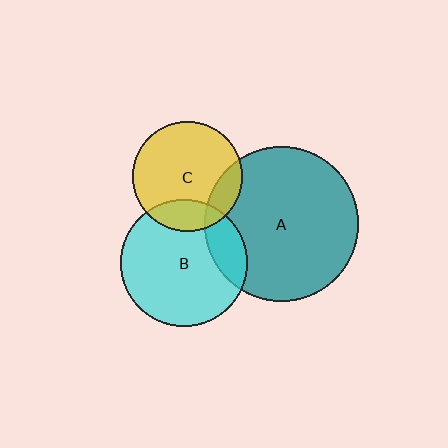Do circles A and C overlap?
Yes.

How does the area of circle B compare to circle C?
Approximately 1.3 times.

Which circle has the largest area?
Circle A (teal).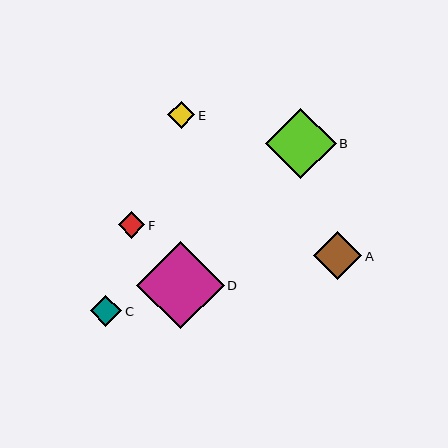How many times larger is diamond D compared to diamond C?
Diamond D is approximately 2.8 times the size of diamond C.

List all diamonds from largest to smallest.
From largest to smallest: D, B, A, C, E, F.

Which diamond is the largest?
Diamond D is the largest with a size of approximately 88 pixels.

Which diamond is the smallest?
Diamond F is the smallest with a size of approximately 26 pixels.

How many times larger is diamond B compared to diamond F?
Diamond B is approximately 2.7 times the size of diamond F.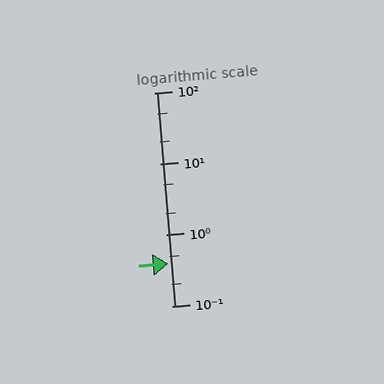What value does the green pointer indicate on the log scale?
The pointer indicates approximately 0.4.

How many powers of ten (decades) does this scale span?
The scale spans 3 decades, from 0.1 to 100.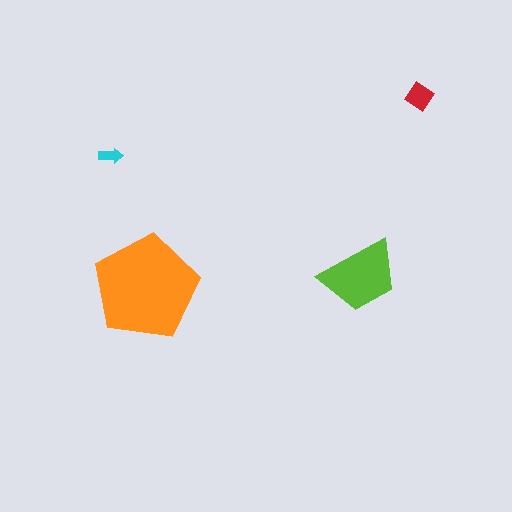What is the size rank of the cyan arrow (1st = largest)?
4th.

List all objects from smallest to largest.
The cyan arrow, the red diamond, the lime trapezoid, the orange pentagon.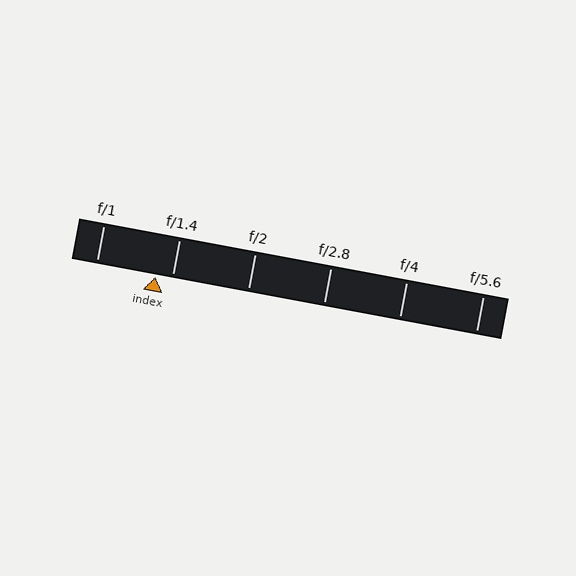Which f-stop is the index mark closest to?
The index mark is closest to f/1.4.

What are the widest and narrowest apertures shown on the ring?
The widest aperture shown is f/1 and the narrowest is f/5.6.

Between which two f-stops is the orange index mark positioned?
The index mark is between f/1 and f/1.4.